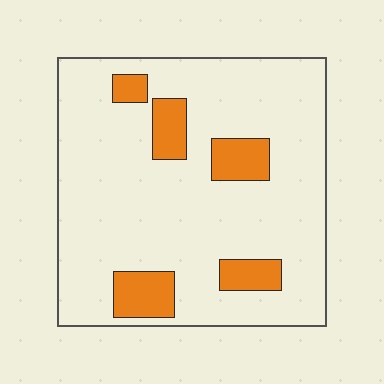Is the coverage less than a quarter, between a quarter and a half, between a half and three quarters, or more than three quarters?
Less than a quarter.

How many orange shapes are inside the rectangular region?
5.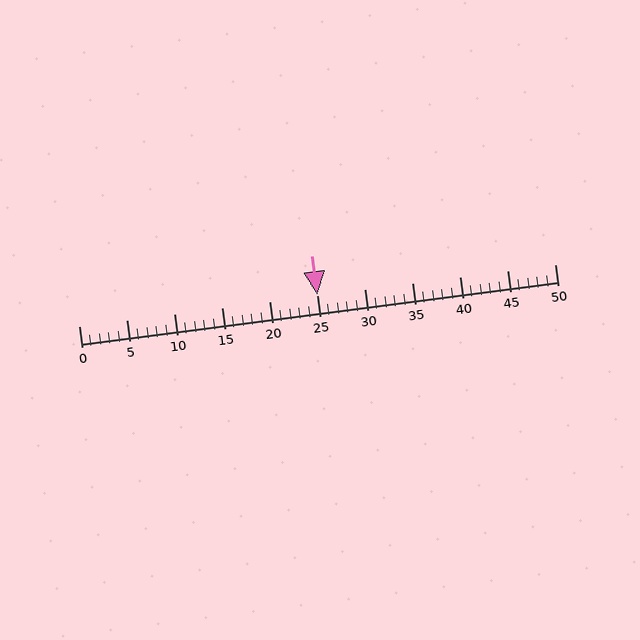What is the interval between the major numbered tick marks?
The major tick marks are spaced 5 units apart.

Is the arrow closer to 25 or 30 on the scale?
The arrow is closer to 25.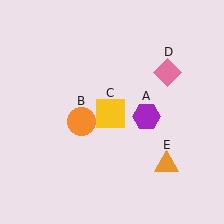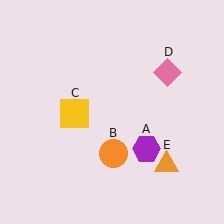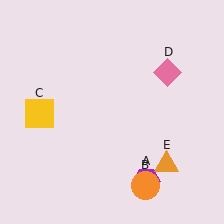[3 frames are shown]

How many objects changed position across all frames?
3 objects changed position: purple hexagon (object A), orange circle (object B), yellow square (object C).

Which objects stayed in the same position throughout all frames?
Pink diamond (object D) and orange triangle (object E) remained stationary.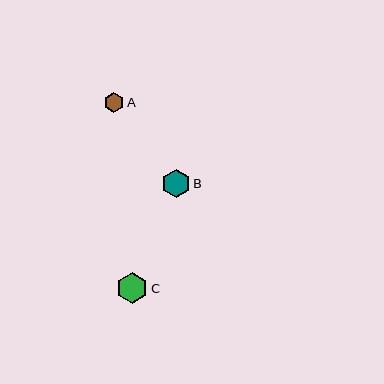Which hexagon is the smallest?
Hexagon A is the smallest with a size of approximately 20 pixels.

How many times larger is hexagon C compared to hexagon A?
Hexagon C is approximately 1.6 times the size of hexagon A.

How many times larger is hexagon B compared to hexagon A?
Hexagon B is approximately 1.4 times the size of hexagon A.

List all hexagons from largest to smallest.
From largest to smallest: C, B, A.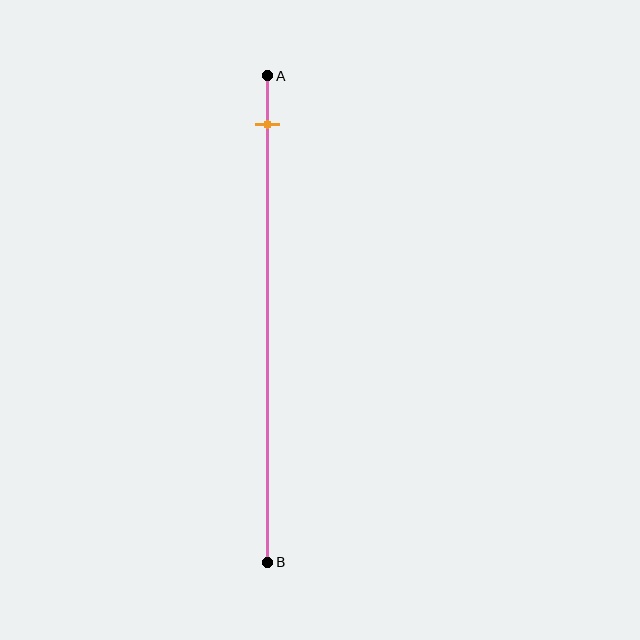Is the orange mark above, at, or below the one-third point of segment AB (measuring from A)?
The orange mark is above the one-third point of segment AB.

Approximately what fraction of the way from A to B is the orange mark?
The orange mark is approximately 10% of the way from A to B.